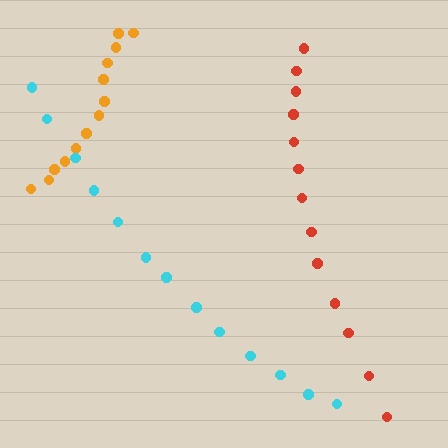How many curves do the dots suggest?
There are 3 distinct paths.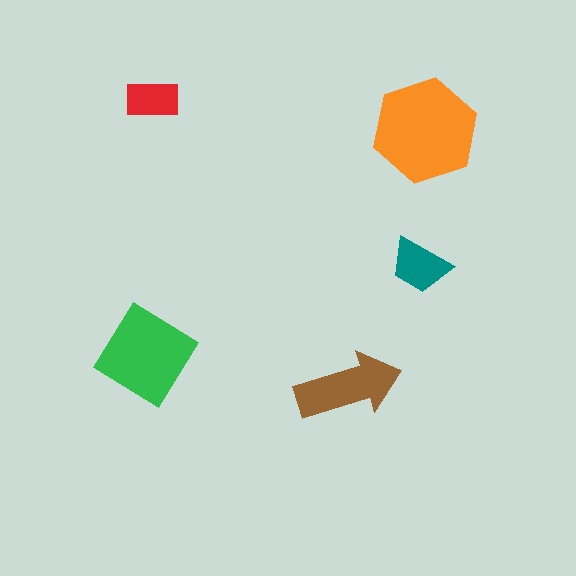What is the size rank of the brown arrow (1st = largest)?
3rd.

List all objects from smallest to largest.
The red rectangle, the teal trapezoid, the brown arrow, the green diamond, the orange hexagon.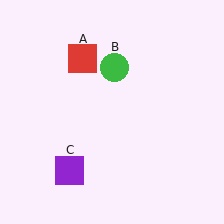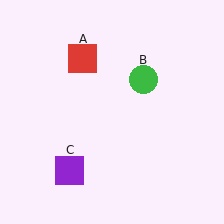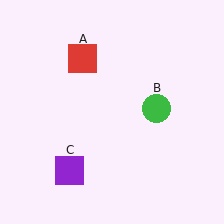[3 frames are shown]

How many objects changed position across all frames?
1 object changed position: green circle (object B).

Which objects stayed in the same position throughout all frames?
Red square (object A) and purple square (object C) remained stationary.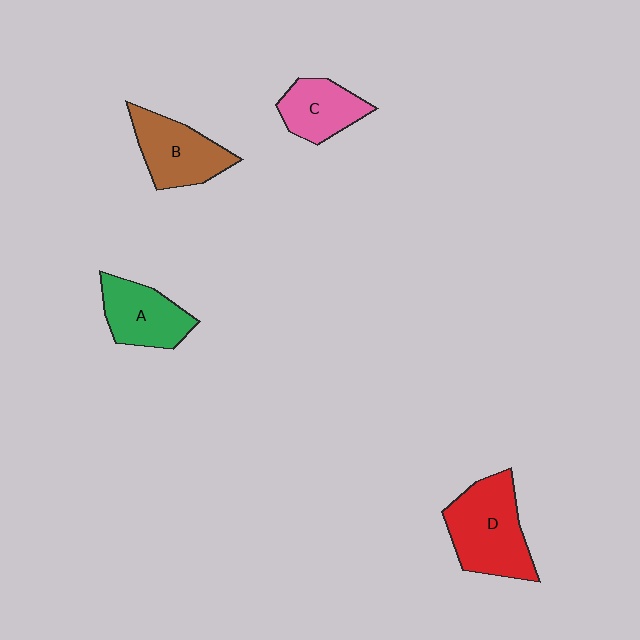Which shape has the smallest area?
Shape C (pink).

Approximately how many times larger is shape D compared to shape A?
Approximately 1.4 times.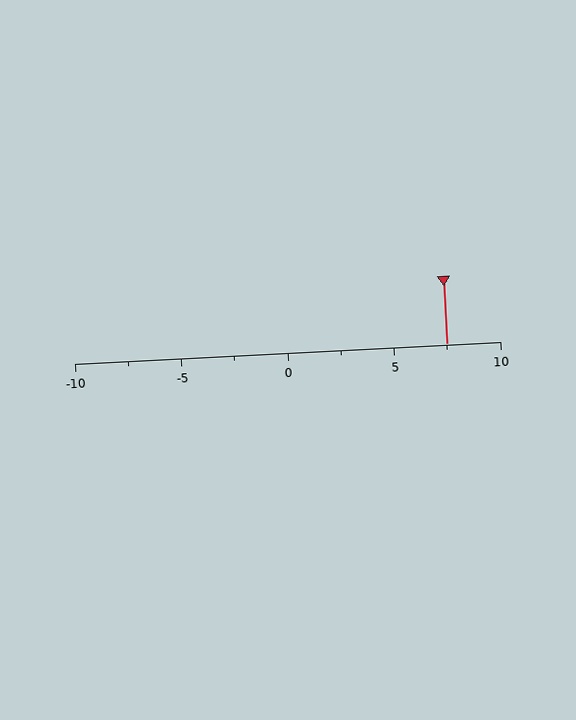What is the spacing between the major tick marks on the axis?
The major ticks are spaced 5 apart.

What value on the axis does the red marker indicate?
The marker indicates approximately 7.5.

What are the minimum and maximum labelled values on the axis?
The axis runs from -10 to 10.